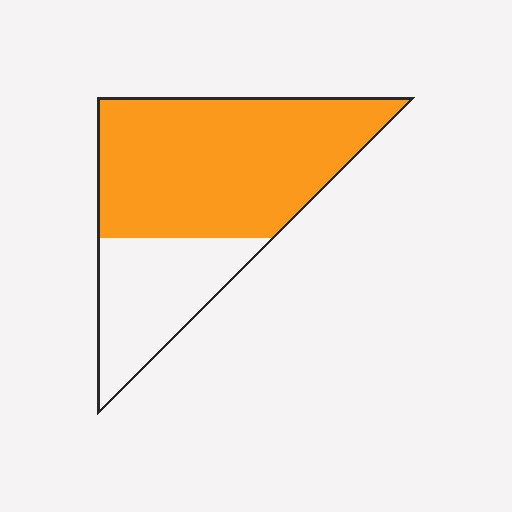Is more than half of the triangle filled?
Yes.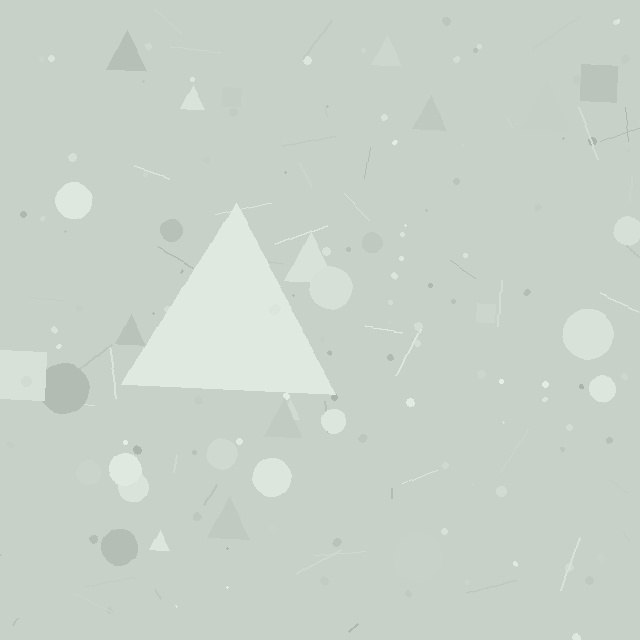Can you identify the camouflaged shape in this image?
The camouflaged shape is a triangle.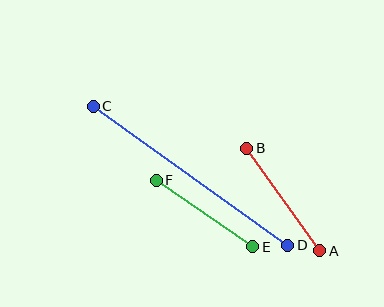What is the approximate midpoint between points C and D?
The midpoint is at approximately (191, 176) pixels.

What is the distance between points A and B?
The distance is approximately 126 pixels.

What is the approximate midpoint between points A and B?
The midpoint is at approximately (283, 200) pixels.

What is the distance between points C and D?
The distance is approximately 239 pixels.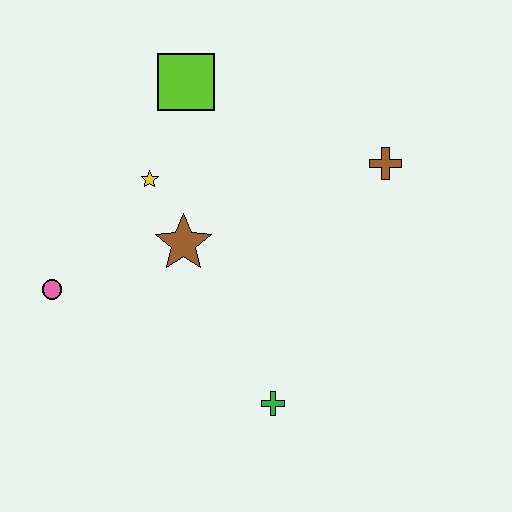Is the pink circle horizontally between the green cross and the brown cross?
No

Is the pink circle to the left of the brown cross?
Yes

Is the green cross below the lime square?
Yes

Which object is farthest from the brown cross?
The pink circle is farthest from the brown cross.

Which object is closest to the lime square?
The yellow star is closest to the lime square.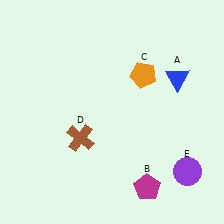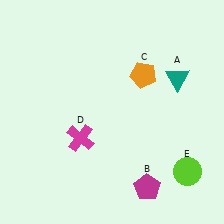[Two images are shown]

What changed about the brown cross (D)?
In Image 1, D is brown. In Image 2, it changed to magenta.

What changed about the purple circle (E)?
In Image 1, E is purple. In Image 2, it changed to lime.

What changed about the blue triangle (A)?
In Image 1, A is blue. In Image 2, it changed to teal.